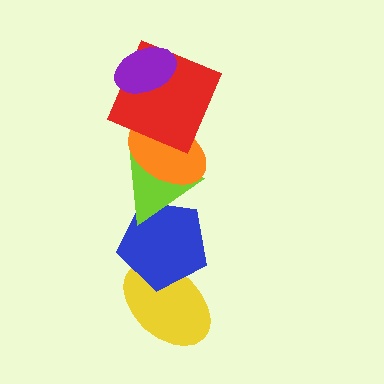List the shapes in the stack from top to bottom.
From top to bottom: the purple ellipse, the red square, the orange ellipse, the lime triangle, the blue pentagon, the yellow ellipse.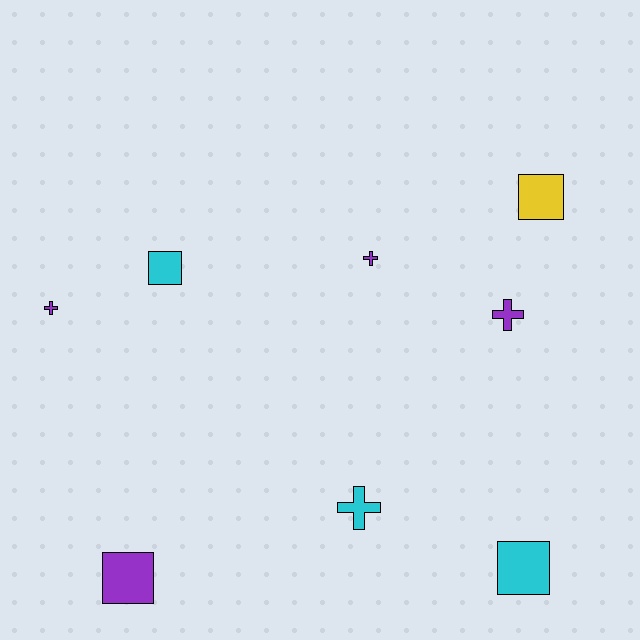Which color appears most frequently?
Purple, with 4 objects.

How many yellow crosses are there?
There are no yellow crosses.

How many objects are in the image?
There are 8 objects.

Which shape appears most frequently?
Cross, with 4 objects.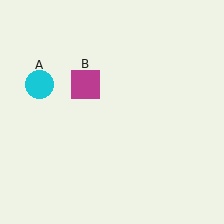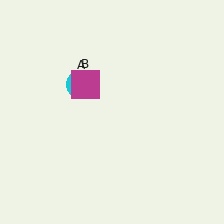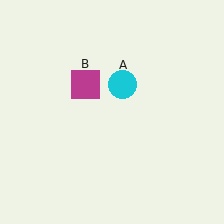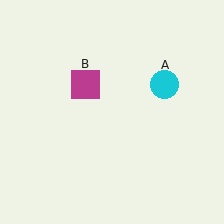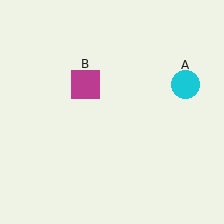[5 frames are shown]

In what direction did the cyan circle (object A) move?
The cyan circle (object A) moved right.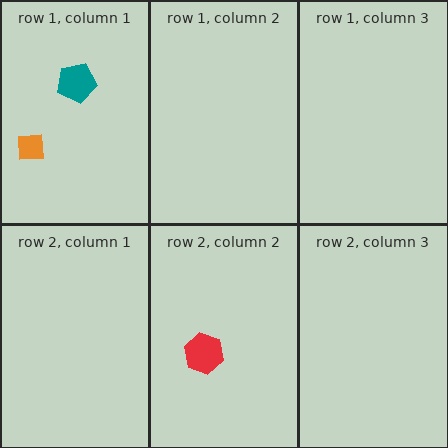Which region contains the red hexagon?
The row 2, column 2 region.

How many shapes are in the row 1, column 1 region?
2.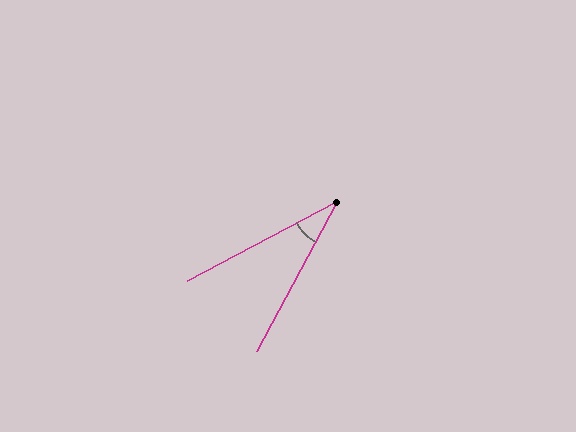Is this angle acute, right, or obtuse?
It is acute.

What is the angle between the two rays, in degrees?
Approximately 34 degrees.